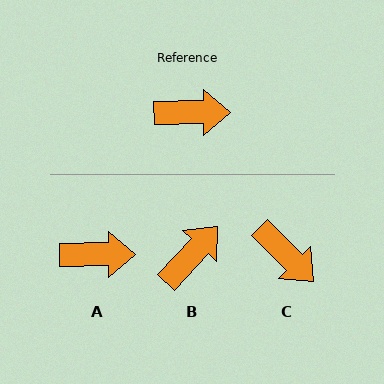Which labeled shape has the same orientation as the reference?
A.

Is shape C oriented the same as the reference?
No, it is off by about 45 degrees.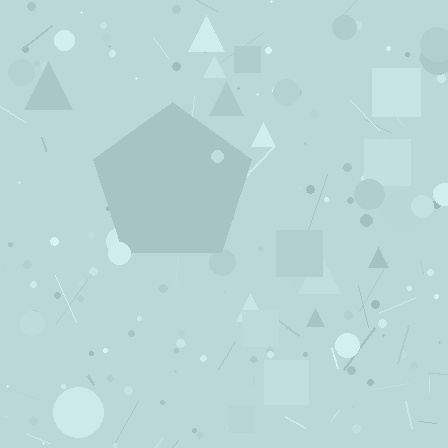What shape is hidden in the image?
A pentagon is hidden in the image.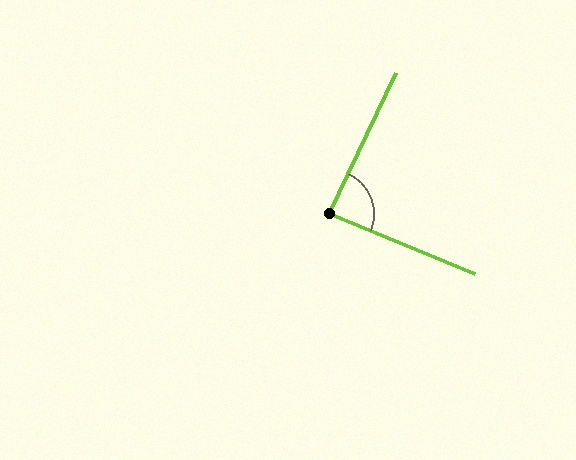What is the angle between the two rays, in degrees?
Approximately 87 degrees.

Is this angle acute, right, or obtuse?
It is approximately a right angle.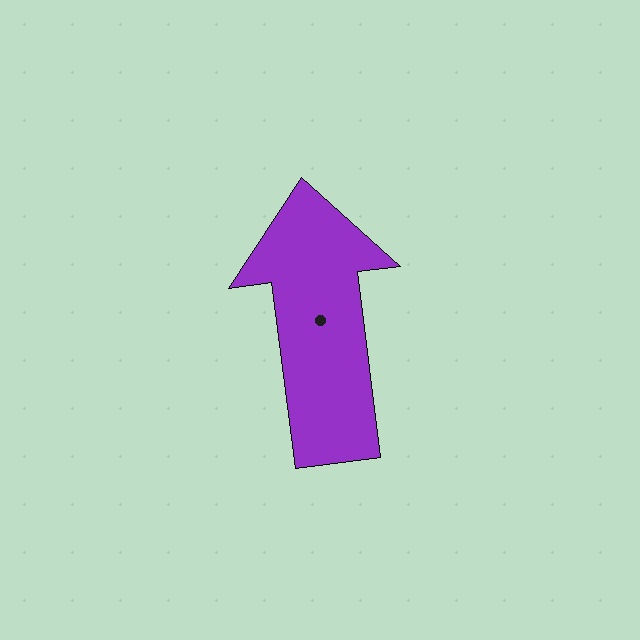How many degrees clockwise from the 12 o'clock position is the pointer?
Approximately 353 degrees.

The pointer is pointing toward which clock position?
Roughly 12 o'clock.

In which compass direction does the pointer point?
North.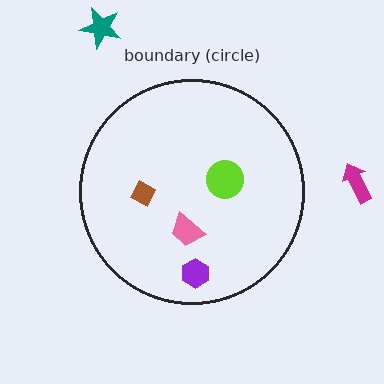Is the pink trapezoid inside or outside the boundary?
Inside.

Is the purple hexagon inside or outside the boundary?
Inside.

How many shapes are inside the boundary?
4 inside, 2 outside.